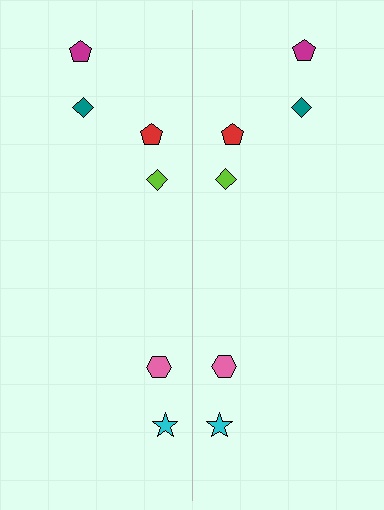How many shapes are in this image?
There are 12 shapes in this image.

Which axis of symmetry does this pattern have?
The pattern has a vertical axis of symmetry running through the center of the image.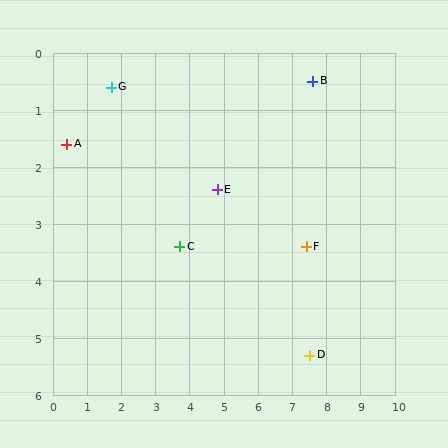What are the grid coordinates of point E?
Point E is at approximately (4.8, 2.4).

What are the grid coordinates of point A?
Point A is at approximately (0.4, 1.6).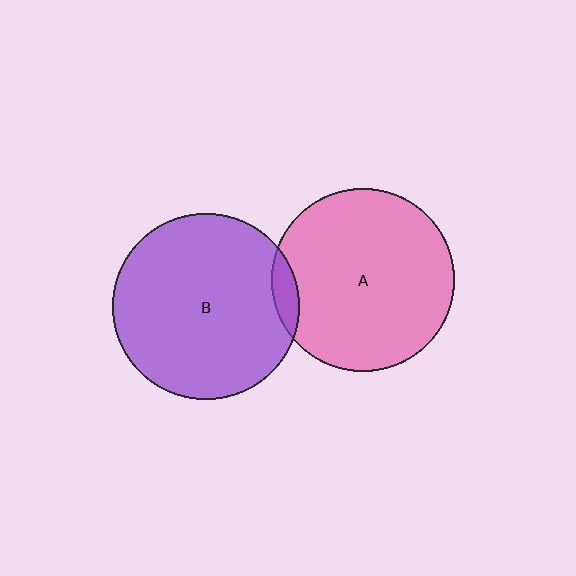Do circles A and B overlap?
Yes.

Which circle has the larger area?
Circle B (purple).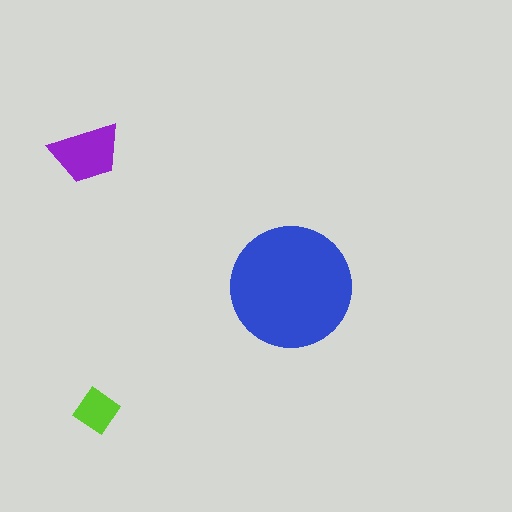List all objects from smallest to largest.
The lime diamond, the purple trapezoid, the blue circle.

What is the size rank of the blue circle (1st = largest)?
1st.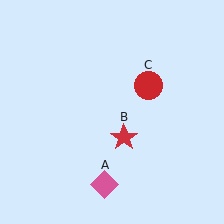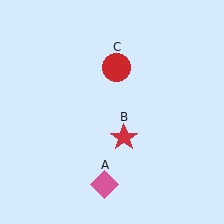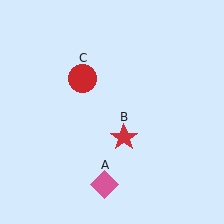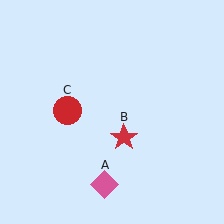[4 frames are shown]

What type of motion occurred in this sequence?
The red circle (object C) rotated counterclockwise around the center of the scene.